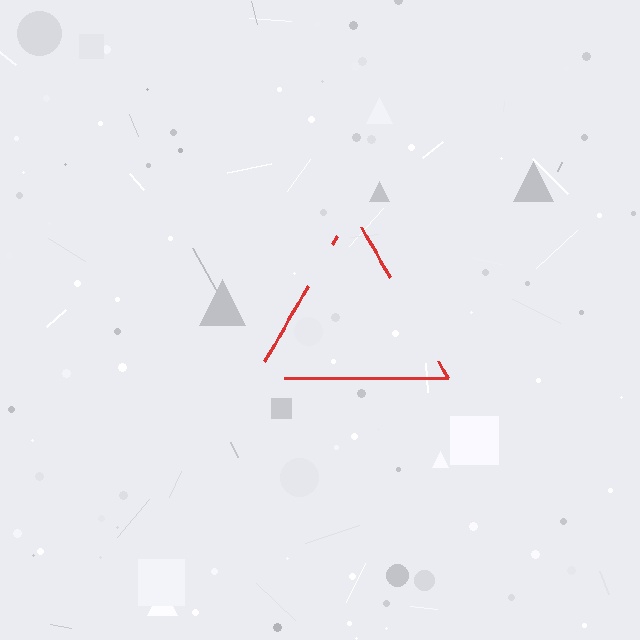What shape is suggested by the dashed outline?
The dashed outline suggests a triangle.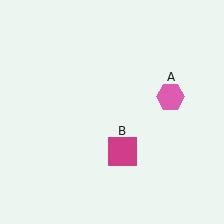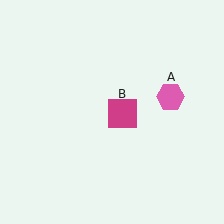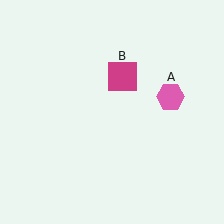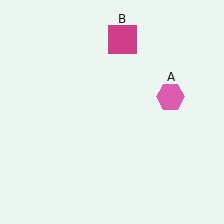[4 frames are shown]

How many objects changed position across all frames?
1 object changed position: magenta square (object B).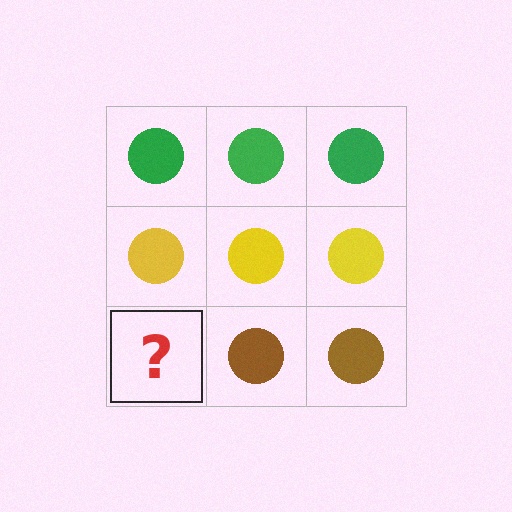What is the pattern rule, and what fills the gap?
The rule is that each row has a consistent color. The gap should be filled with a brown circle.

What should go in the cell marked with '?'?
The missing cell should contain a brown circle.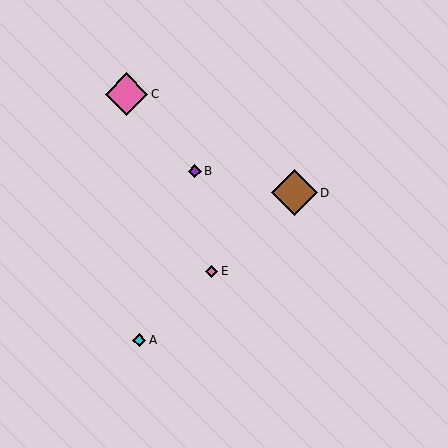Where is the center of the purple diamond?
The center of the purple diamond is at (195, 171).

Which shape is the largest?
The brown diamond (labeled D) is the largest.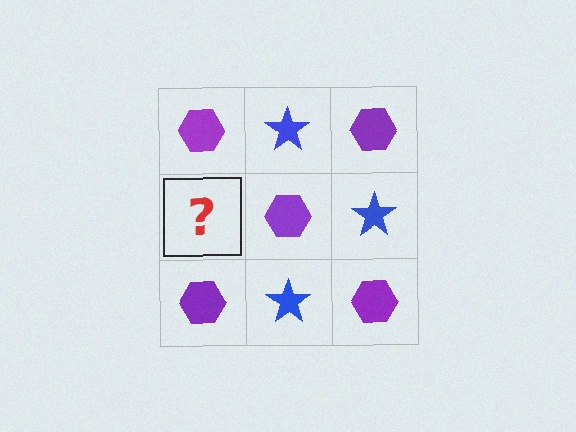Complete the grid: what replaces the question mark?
The question mark should be replaced with a blue star.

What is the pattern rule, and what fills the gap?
The rule is that it alternates purple hexagon and blue star in a checkerboard pattern. The gap should be filled with a blue star.